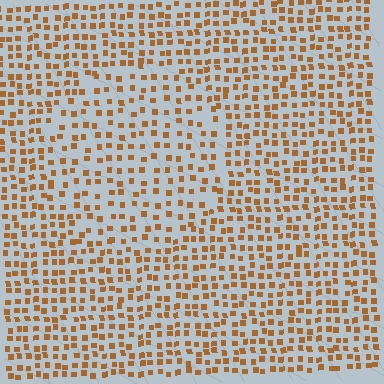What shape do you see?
I see a circle.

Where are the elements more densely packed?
The elements are more densely packed outside the circle boundary.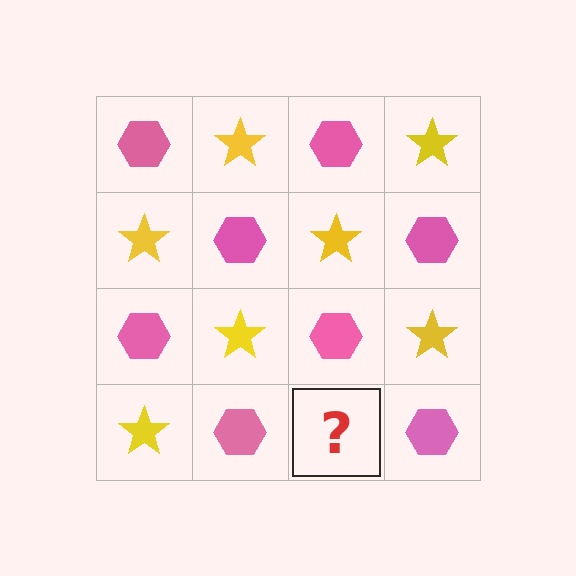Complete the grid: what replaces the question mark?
The question mark should be replaced with a yellow star.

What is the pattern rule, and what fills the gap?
The rule is that it alternates pink hexagon and yellow star in a checkerboard pattern. The gap should be filled with a yellow star.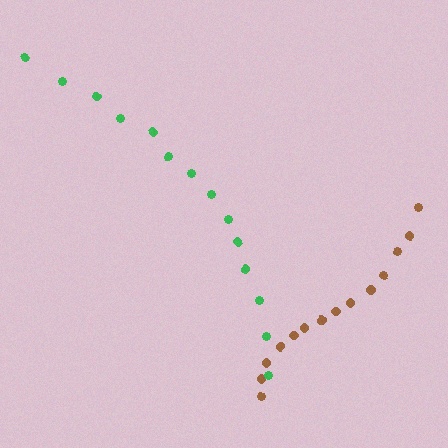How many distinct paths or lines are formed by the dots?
There are 2 distinct paths.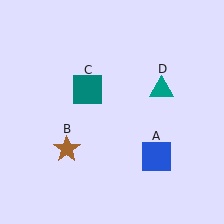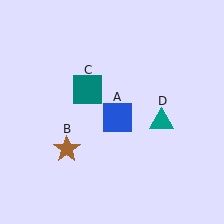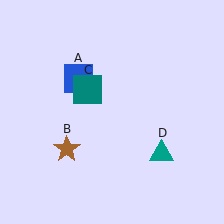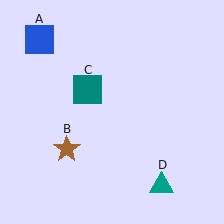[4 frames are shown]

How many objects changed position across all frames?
2 objects changed position: blue square (object A), teal triangle (object D).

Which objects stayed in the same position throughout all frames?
Brown star (object B) and teal square (object C) remained stationary.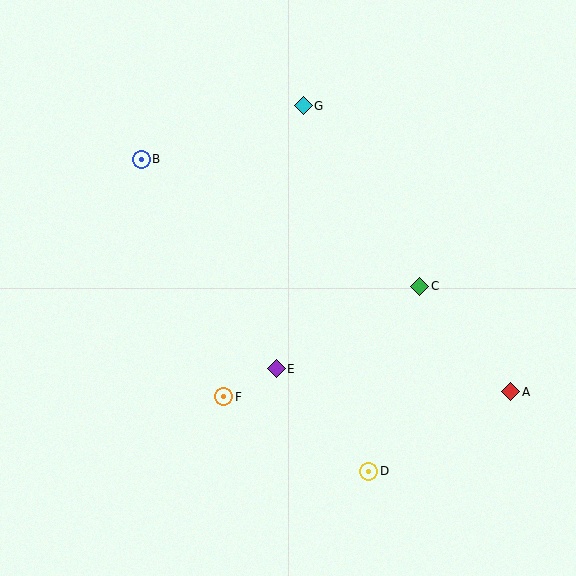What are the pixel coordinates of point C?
Point C is at (420, 286).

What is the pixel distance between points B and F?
The distance between B and F is 252 pixels.